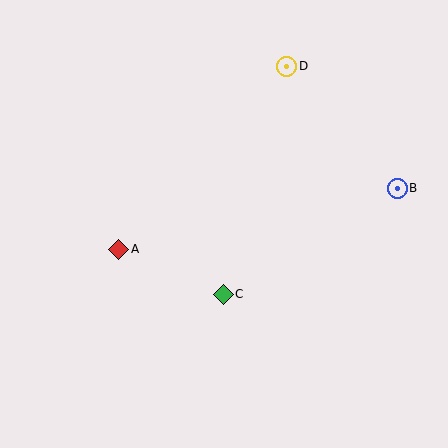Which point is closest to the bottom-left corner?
Point A is closest to the bottom-left corner.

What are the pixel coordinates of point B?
Point B is at (397, 188).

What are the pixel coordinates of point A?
Point A is at (119, 249).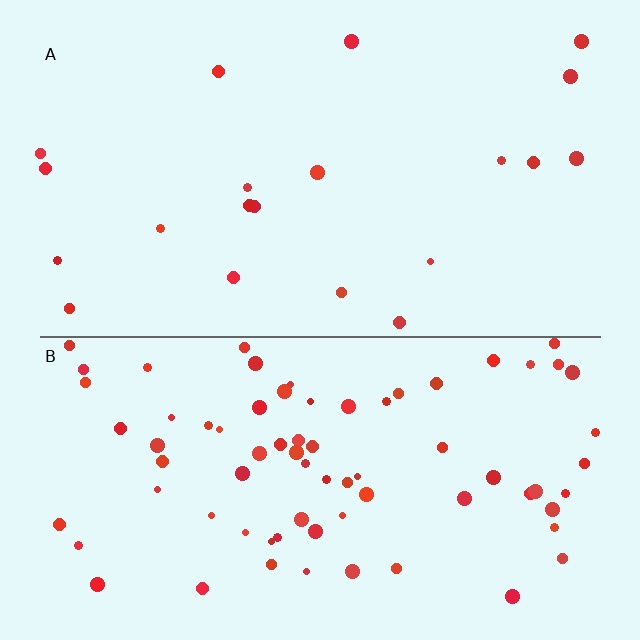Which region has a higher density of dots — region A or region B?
B (the bottom).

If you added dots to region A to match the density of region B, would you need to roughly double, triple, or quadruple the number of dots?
Approximately quadruple.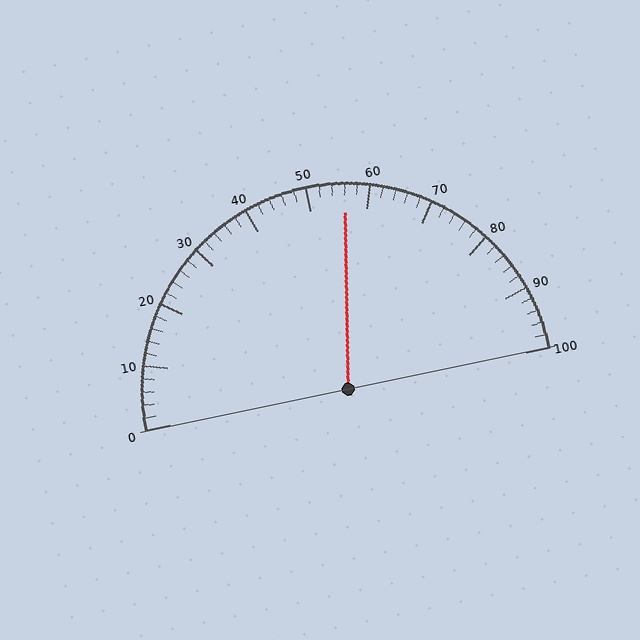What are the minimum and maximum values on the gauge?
The gauge ranges from 0 to 100.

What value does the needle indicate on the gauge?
The needle indicates approximately 56.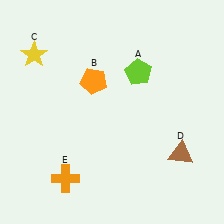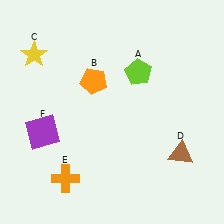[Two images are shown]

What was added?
A purple square (F) was added in Image 2.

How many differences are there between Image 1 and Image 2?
There is 1 difference between the two images.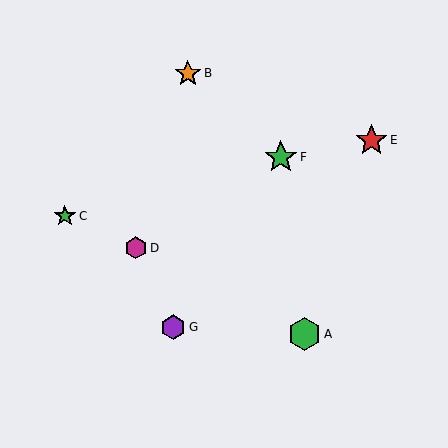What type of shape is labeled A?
Shape A is a green hexagon.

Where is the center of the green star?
The center of the green star is at (281, 157).